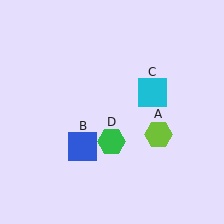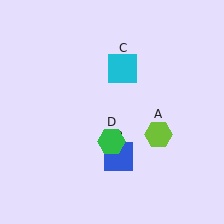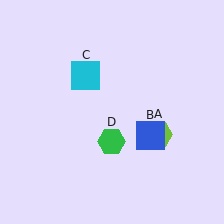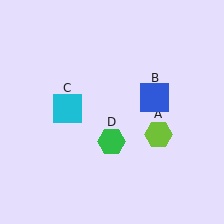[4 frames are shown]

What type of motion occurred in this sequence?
The blue square (object B), cyan square (object C) rotated counterclockwise around the center of the scene.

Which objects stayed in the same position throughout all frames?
Lime hexagon (object A) and green hexagon (object D) remained stationary.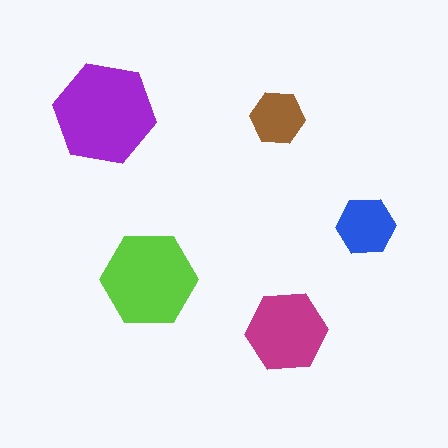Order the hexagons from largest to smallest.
the purple one, the lime one, the magenta one, the blue one, the brown one.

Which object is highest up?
The purple hexagon is topmost.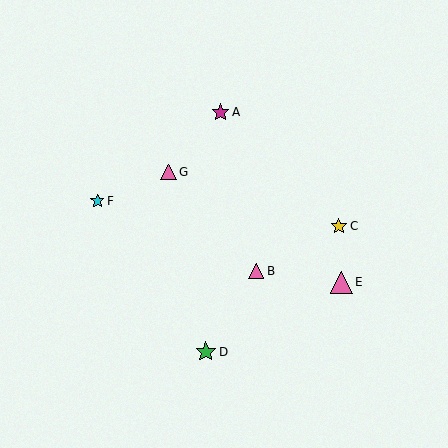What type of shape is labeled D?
Shape D is a green star.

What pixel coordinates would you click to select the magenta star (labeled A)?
Click at (221, 112) to select the magenta star A.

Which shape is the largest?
The pink triangle (labeled E) is the largest.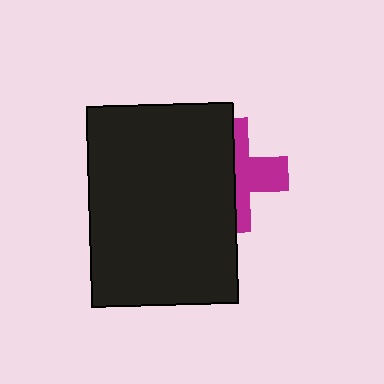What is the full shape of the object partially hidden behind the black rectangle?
The partially hidden object is a magenta cross.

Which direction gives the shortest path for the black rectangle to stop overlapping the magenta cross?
Moving left gives the shortest separation.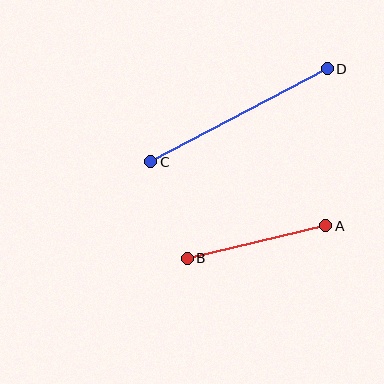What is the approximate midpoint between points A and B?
The midpoint is at approximately (257, 242) pixels.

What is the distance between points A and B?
The distance is approximately 143 pixels.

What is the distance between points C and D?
The distance is approximately 200 pixels.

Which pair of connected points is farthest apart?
Points C and D are farthest apart.